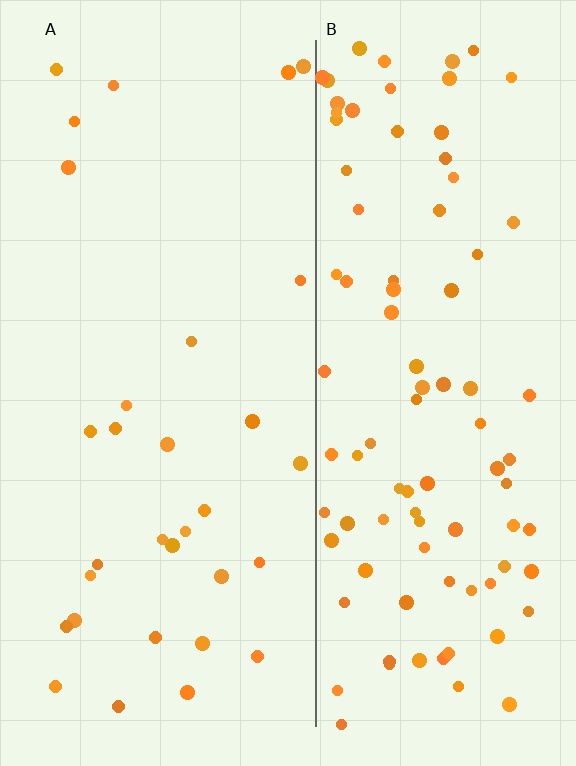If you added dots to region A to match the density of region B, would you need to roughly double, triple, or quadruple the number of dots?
Approximately triple.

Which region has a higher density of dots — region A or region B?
B (the right).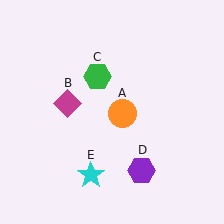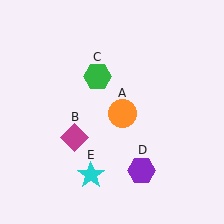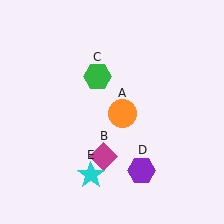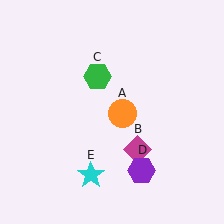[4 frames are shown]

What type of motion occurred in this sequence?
The magenta diamond (object B) rotated counterclockwise around the center of the scene.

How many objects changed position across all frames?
1 object changed position: magenta diamond (object B).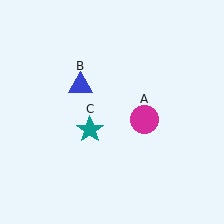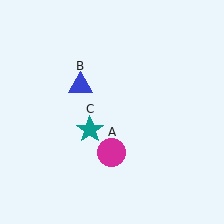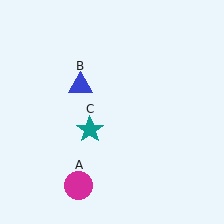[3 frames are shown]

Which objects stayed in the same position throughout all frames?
Blue triangle (object B) and teal star (object C) remained stationary.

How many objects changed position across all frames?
1 object changed position: magenta circle (object A).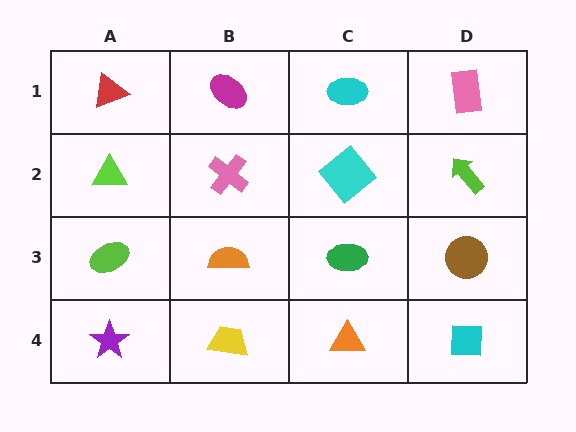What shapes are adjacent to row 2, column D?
A pink rectangle (row 1, column D), a brown circle (row 3, column D), a cyan diamond (row 2, column C).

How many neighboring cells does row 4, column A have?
2.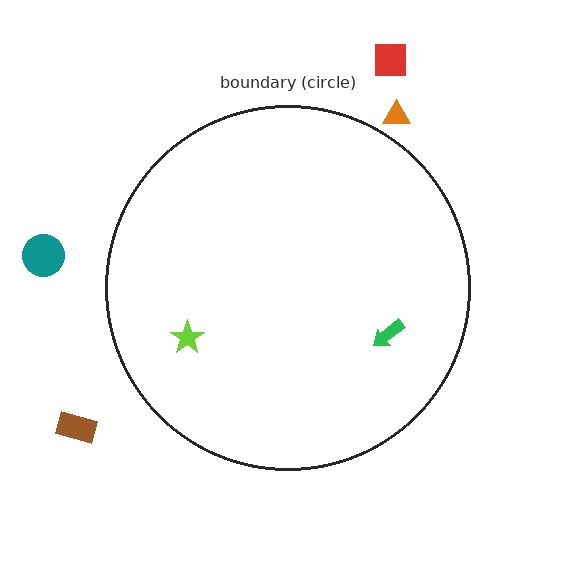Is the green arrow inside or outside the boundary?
Inside.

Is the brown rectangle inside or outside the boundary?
Outside.